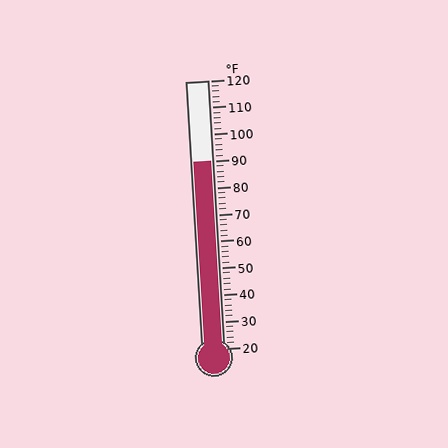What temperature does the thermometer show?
The thermometer shows approximately 90°F.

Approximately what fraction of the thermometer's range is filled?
The thermometer is filled to approximately 70% of its range.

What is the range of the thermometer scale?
The thermometer scale ranges from 20°F to 120°F.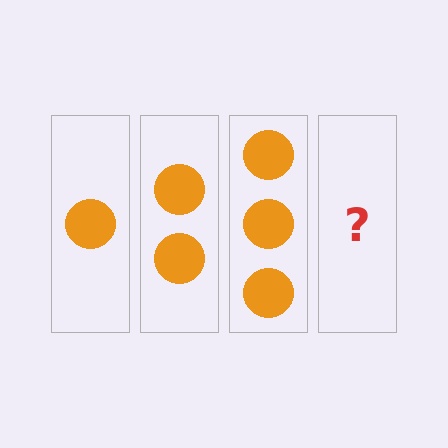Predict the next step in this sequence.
The next step is 4 circles.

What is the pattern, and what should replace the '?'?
The pattern is that each step adds one more circle. The '?' should be 4 circles.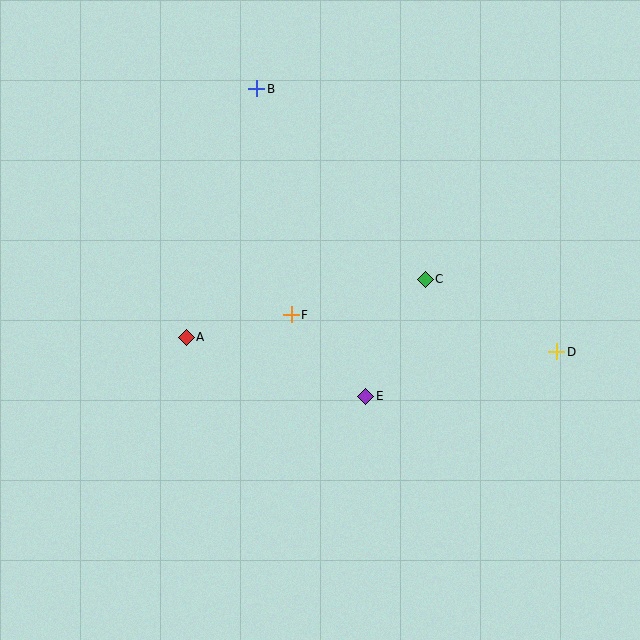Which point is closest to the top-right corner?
Point C is closest to the top-right corner.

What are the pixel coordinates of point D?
Point D is at (557, 352).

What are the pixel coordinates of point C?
Point C is at (425, 279).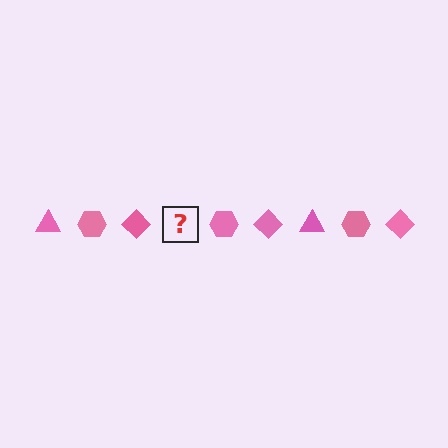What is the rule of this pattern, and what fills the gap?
The rule is that the pattern cycles through triangle, hexagon, diamond shapes in pink. The gap should be filled with a pink triangle.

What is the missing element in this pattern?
The missing element is a pink triangle.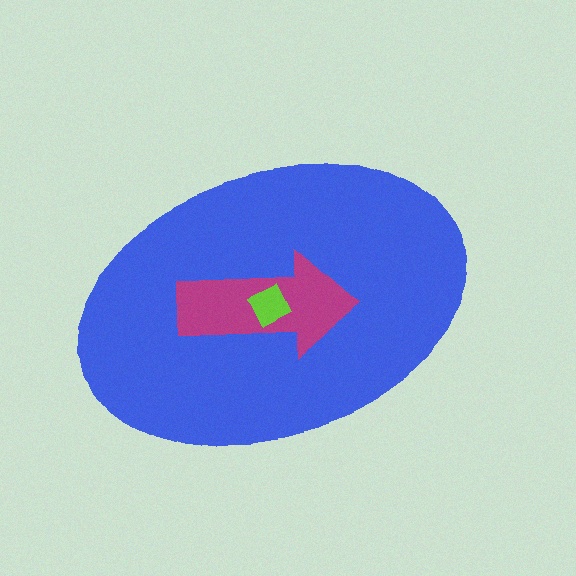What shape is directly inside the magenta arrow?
The lime diamond.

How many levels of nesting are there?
3.